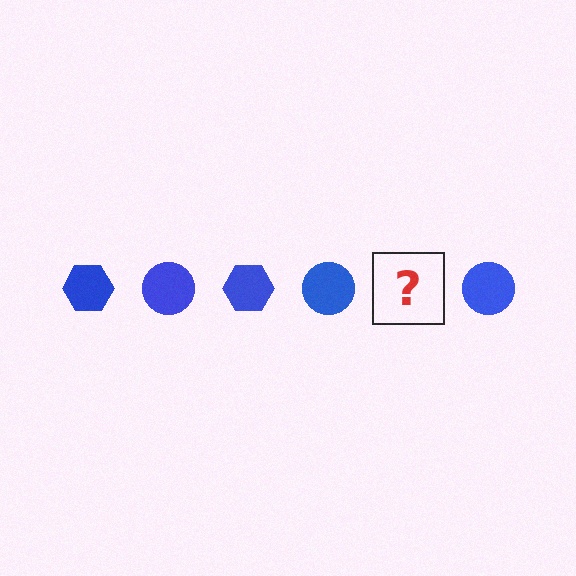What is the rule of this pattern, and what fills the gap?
The rule is that the pattern cycles through hexagon, circle shapes in blue. The gap should be filled with a blue hexagon.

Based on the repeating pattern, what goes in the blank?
The blank should be a blue hexagon.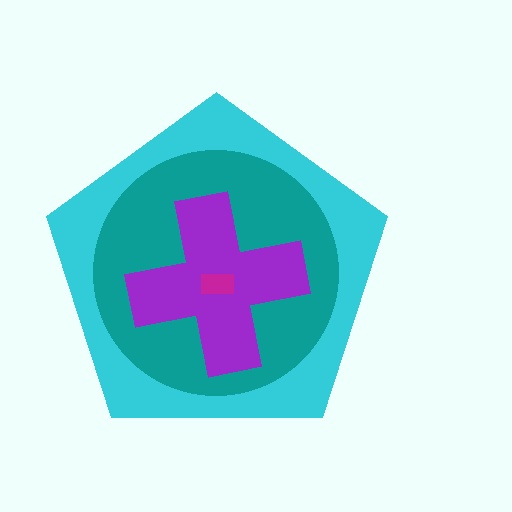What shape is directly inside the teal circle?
The purple cross.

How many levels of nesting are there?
4.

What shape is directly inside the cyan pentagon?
The teal circle.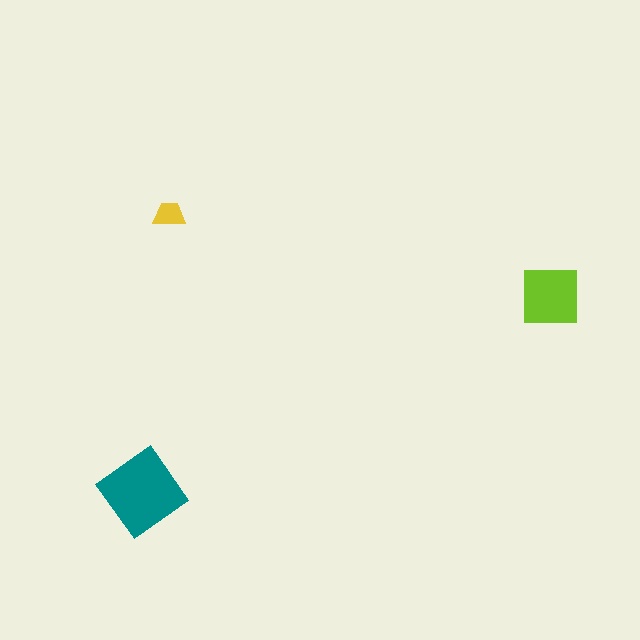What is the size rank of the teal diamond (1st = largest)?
1st.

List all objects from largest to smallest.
The teal diamond, the lime square, the yellow trapezoid.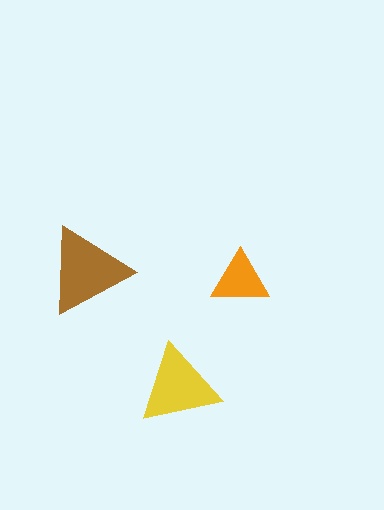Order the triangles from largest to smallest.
the brown one, the yellow one, the orange one.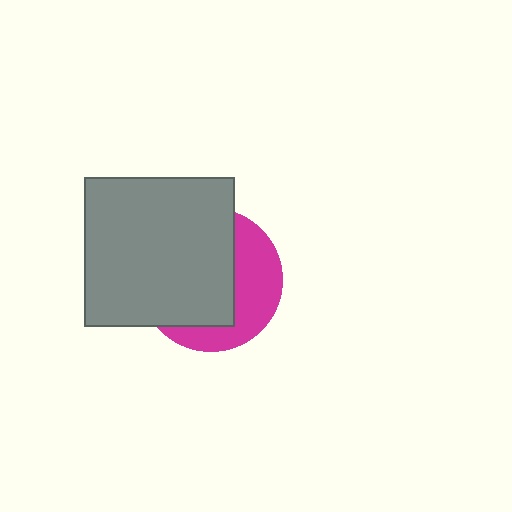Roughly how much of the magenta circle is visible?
A small part of it is visible (roughly 38%).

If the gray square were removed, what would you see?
You would see the complete magenta circle.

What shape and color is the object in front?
The object in front is a gray square.